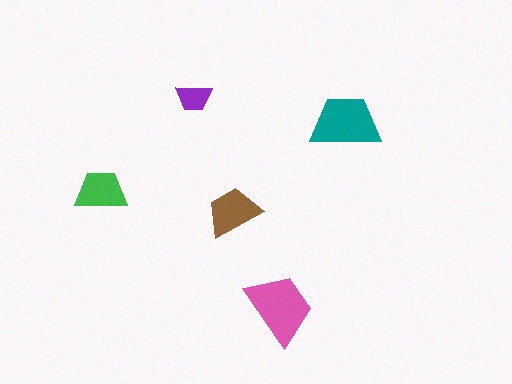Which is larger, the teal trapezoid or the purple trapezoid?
The teal one.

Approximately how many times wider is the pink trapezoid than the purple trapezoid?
About 2 times wider.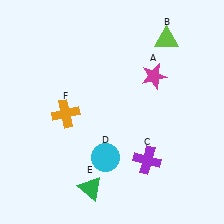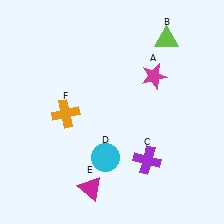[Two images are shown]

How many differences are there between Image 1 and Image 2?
There is 1 difference between the two images.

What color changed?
The triangle (E) changed from green in Image 1 to magenta in Image 2.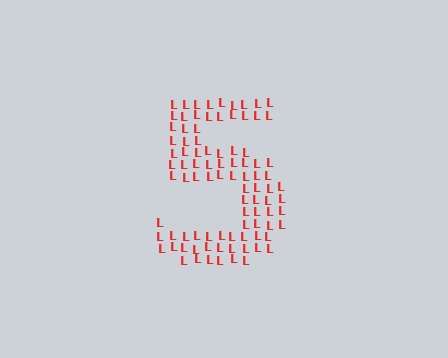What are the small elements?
The small elements are letter L's.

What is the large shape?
The large shape is the digit 5.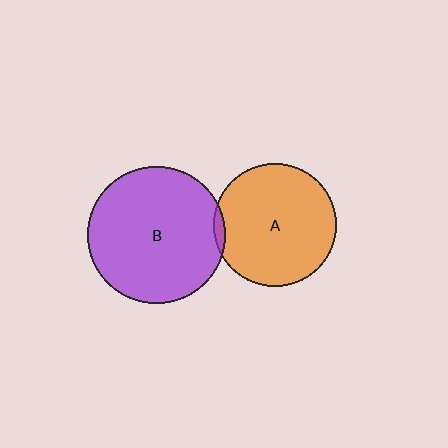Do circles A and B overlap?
Yes.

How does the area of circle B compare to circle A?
Approximately 1.2 times.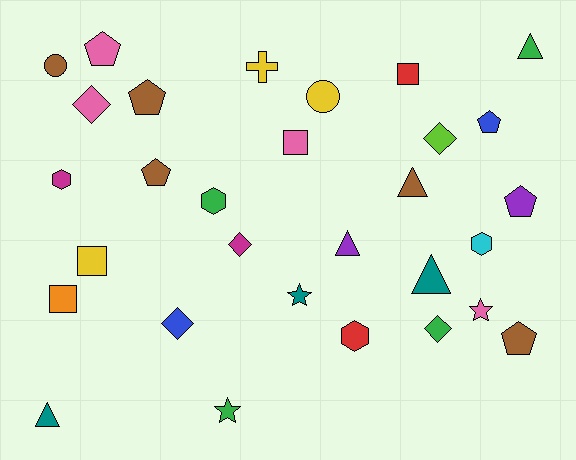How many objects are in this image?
There are 30 objects.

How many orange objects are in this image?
There is 1 orange object.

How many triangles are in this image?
There are 5 triangles.